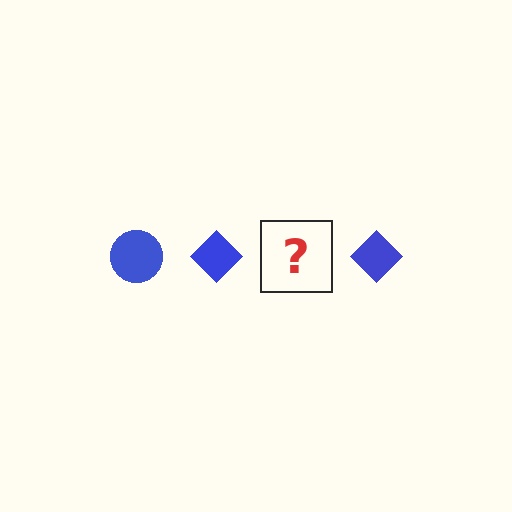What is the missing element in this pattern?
The missing element is a blue circle.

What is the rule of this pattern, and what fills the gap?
The rule is that the pattern cycles through circle, diamond shapes in blue. The gap should be filled with a blue circle.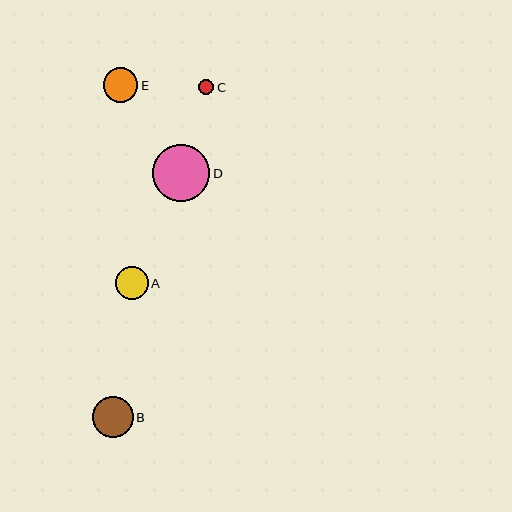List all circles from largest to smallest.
From largest to smallest: D, B, E, A, C.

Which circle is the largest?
Circle D is the largest with a size of approximately 57 pixels.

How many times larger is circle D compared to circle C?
Circle D is approximately 3.7 times the size of circle C.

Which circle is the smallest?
Circle C is the smallest with a size of approximately 15 pixels.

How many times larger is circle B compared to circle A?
Circle B is approximately 1.2 times the size of circle A.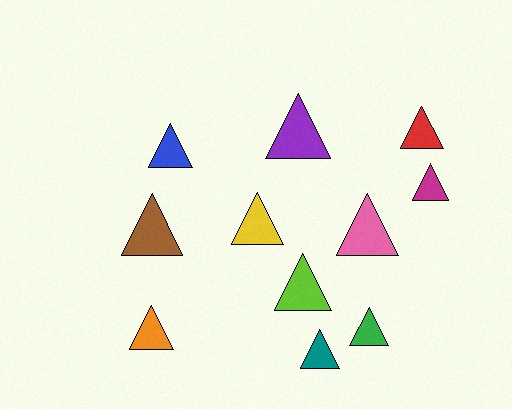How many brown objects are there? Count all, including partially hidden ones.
There is 1 brown object.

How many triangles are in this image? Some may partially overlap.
There are 11 triangles.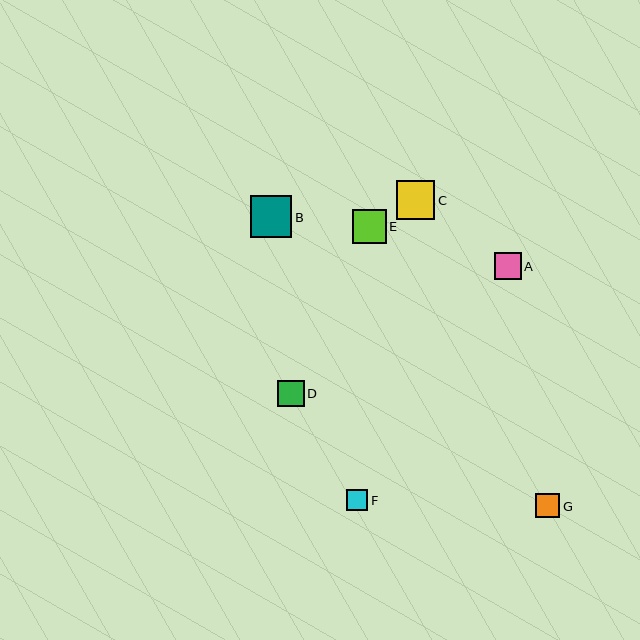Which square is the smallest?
Square F is the smallest with a size of approximately 21 pixels.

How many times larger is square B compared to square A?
Square B is approximately 1.5 times the size of square A.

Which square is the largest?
Square B is the largest with a size of approximately 41 pixels.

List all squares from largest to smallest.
From largest to smallest: B, C, E, A, D, G, F.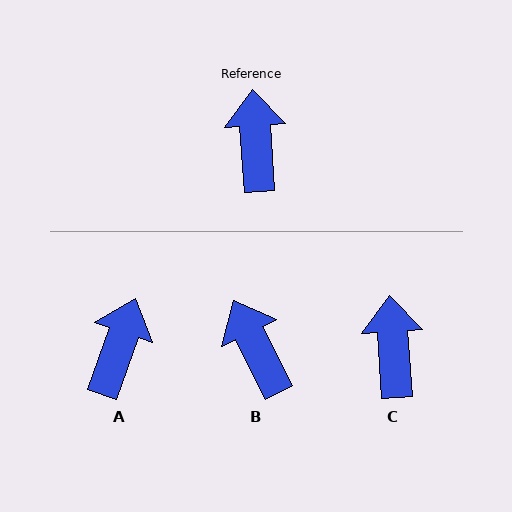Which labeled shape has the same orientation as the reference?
C.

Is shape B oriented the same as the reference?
No, it is off by about 23 degrees.